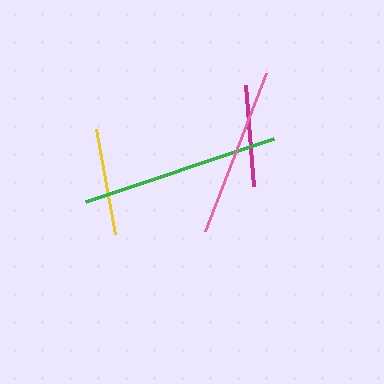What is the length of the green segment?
The green segment is approximately 198 pixels long.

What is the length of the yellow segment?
The yellow segment is approximately 106 pixels long.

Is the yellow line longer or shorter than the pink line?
The pink line is longer than the yellow line.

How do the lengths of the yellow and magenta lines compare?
The yellow and magenta lines are approximately the same length.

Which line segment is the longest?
The green line is the longest at approximately 198 pixels.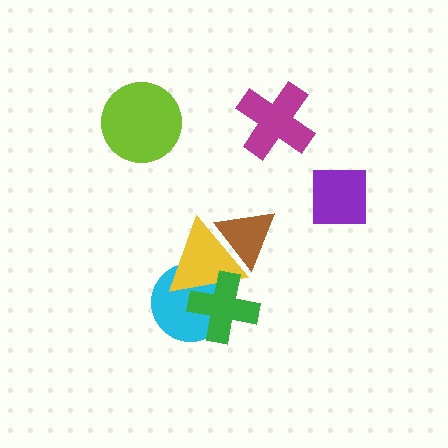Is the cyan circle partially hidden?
Yes, it is partially covered by another shape.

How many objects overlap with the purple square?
0 objects overlap with the purple square.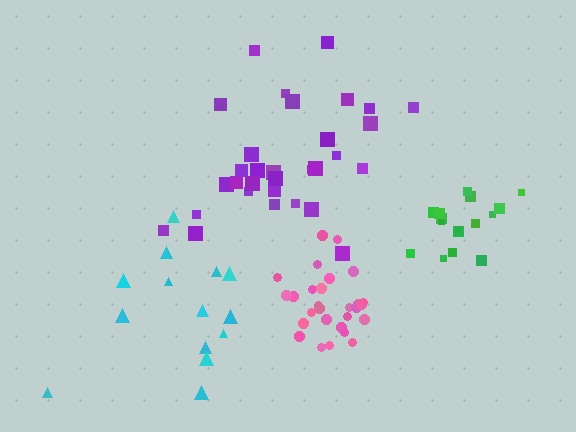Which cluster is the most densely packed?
Pink.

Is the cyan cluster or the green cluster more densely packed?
Green.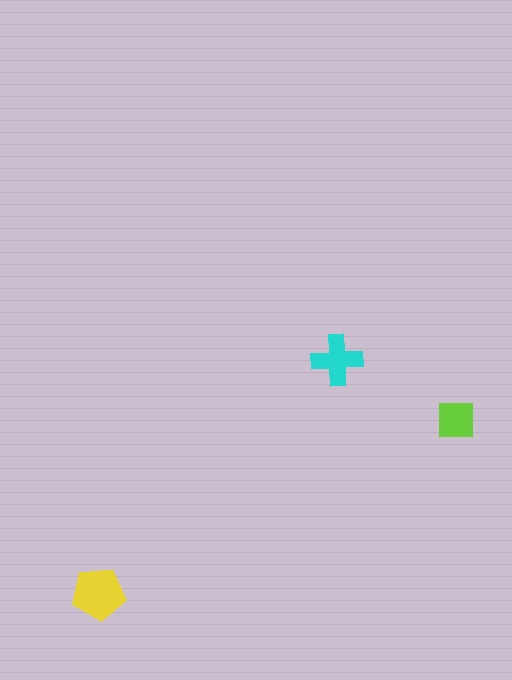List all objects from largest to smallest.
The yellow pentagon, the cyan cross, the lime square.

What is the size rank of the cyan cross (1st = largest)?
2nd.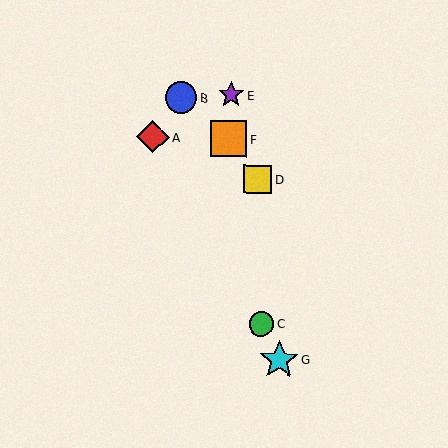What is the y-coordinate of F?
Object F is at y≈139.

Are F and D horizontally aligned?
No, F is at y≈139 and D is at y≈179.